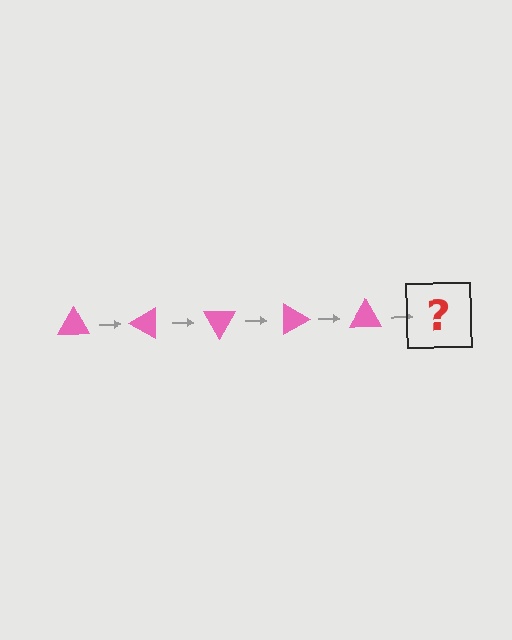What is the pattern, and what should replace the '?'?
The pattern is that the triangle rotates 30 degrees each step. The '?' should be a pink triangle rotated 150 degrees.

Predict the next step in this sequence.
The next step is a pink triangle rotated 150 degrees.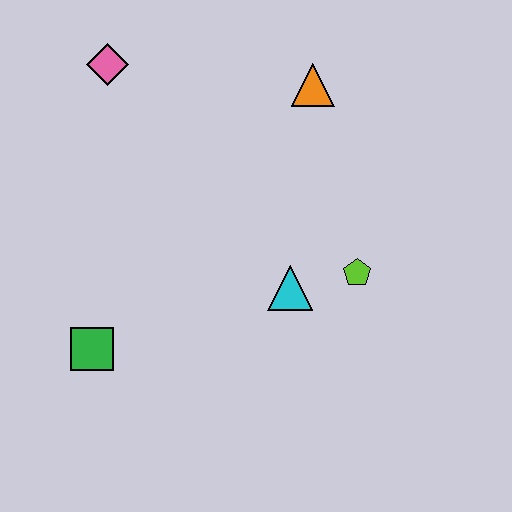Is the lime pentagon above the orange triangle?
No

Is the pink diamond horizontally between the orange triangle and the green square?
Yes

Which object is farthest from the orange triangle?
The green square is farthest from the orange triangle.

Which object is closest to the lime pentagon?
The cyan triangle is closest to the lime pentagon.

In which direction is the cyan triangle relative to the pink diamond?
The cyan triangle is below the pink diamond.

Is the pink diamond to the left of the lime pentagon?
Yes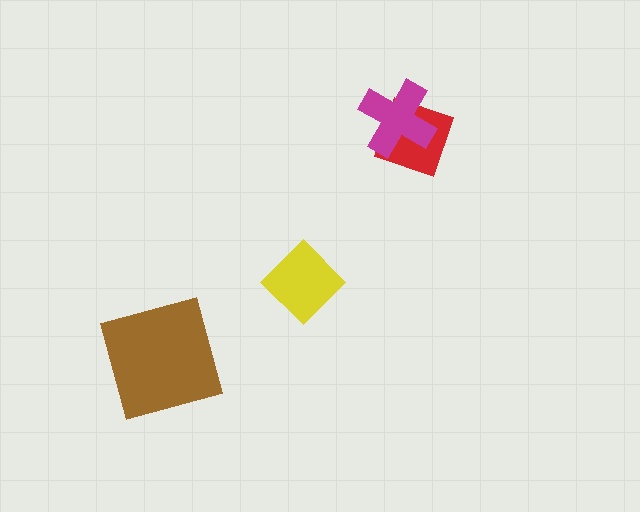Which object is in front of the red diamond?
The magenta cross is in front of the red diamond.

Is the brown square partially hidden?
No, no other shape covers it.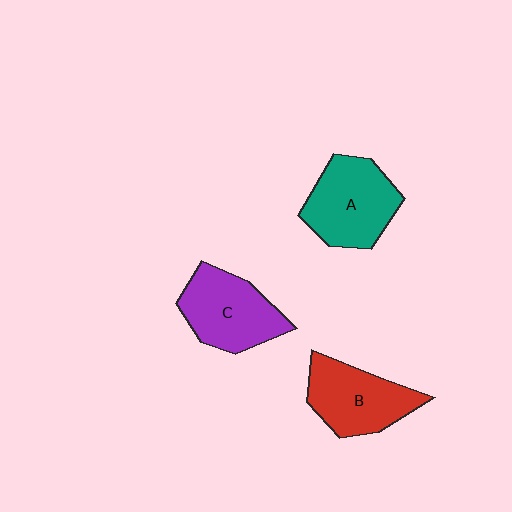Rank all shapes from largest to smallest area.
From largest to smallest: A (teal), C (purple), B (red).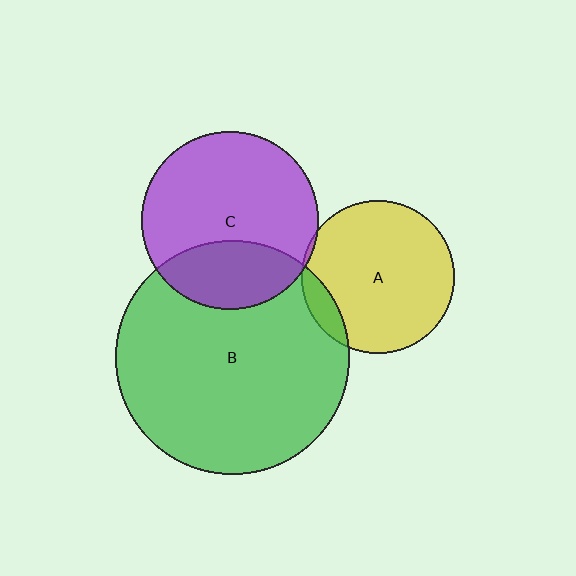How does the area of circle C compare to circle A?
Approximately 1.3 times.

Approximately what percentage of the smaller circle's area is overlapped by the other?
Approximately 10%.